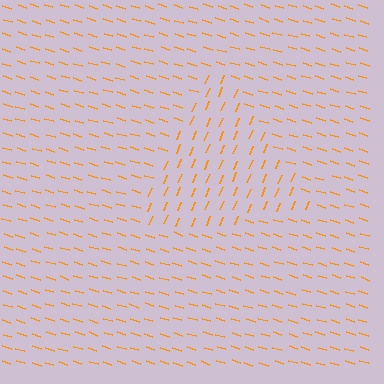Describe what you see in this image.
The image is filled with small orange line segments. A triangle region in the image has lines oriented differently from the surrounding lines, creating a visible texture boundary.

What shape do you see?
I see a triangle.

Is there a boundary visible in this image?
Yes, there is a texture boundary formed by a change in line orientation.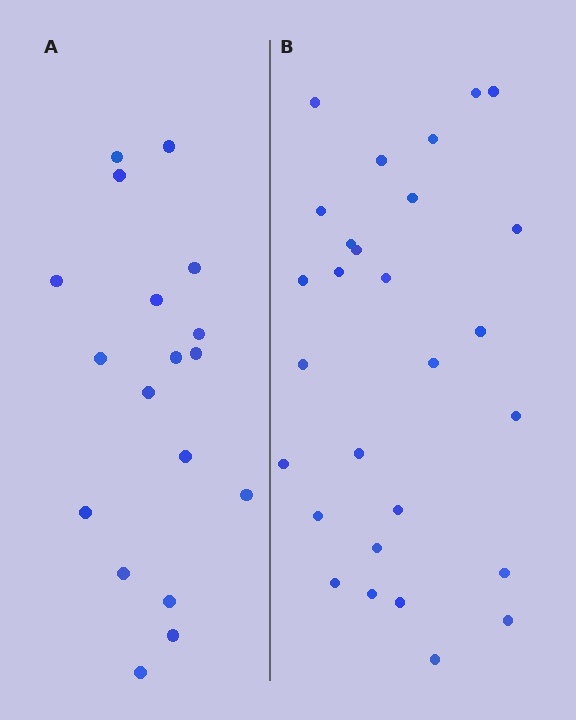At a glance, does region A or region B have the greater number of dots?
Region B (the right region) has more dots.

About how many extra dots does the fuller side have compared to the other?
Region B has roughly 10 or so more dots than region A.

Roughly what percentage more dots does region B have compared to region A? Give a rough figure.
About 55% more.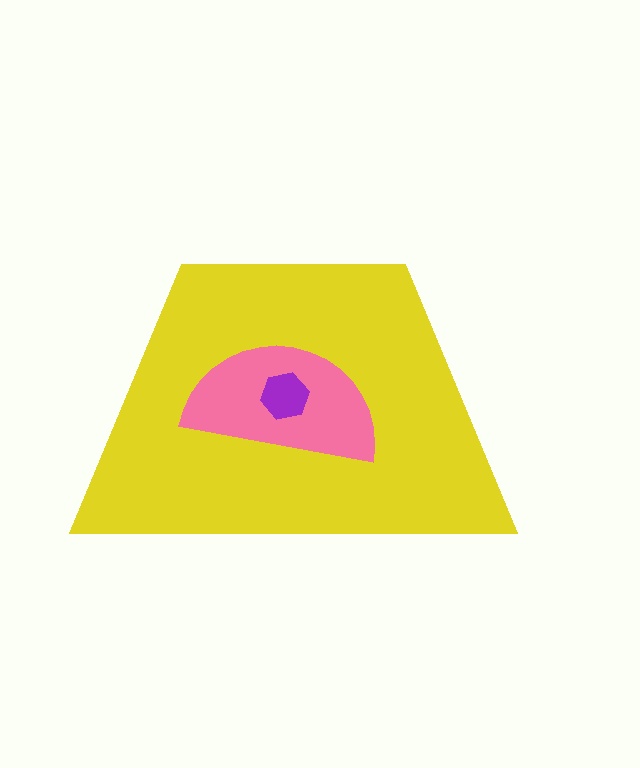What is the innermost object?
The purple hexagon.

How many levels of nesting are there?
3.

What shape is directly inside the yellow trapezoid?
The pink semicircle.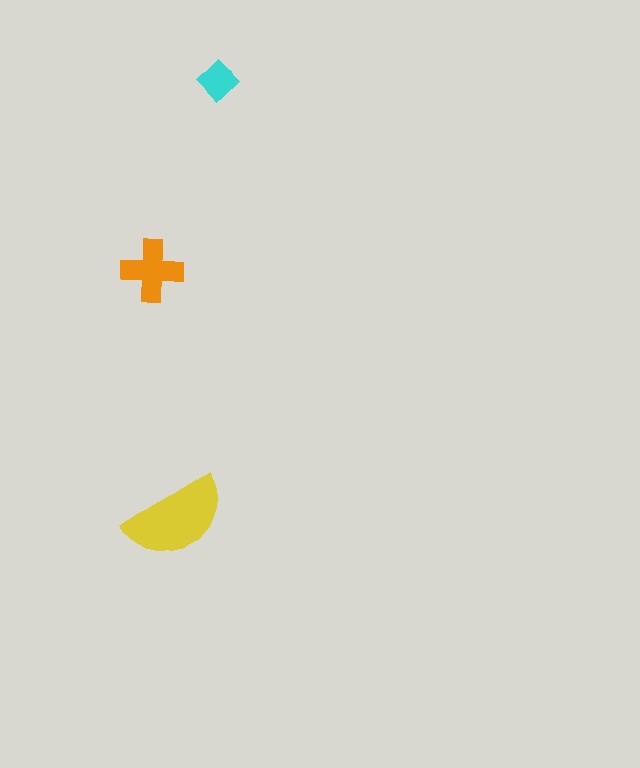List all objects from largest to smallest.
The yellow semicircle, the orange cross, the cyan diamond.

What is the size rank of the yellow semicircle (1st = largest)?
1st.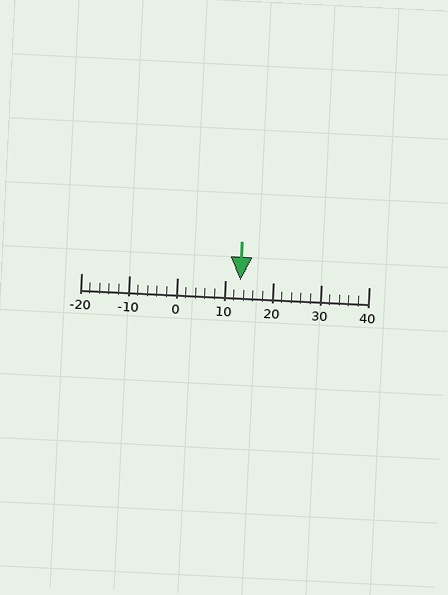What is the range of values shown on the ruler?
The ruler shows values from -20 to 40.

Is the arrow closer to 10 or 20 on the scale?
The arrow is closer to 10.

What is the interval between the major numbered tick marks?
The major tick marks are spaced 10 units apart.